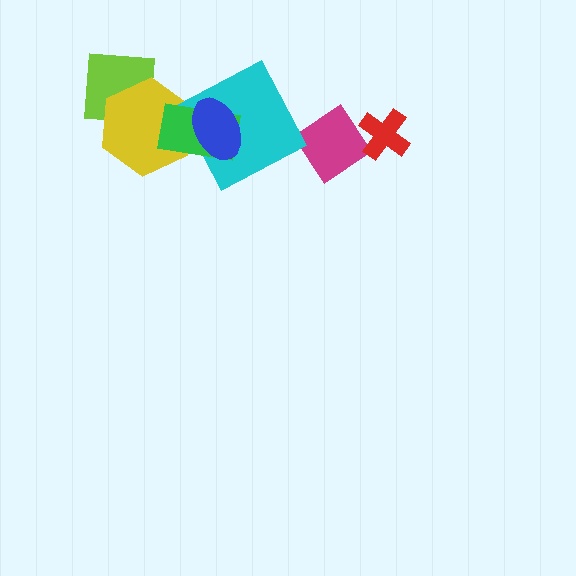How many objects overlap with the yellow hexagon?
3 objects overlap with the yellow hexagon.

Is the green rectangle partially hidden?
Yes, it is partially covered by another shape.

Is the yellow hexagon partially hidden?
Yes, it is partially covered by another shape.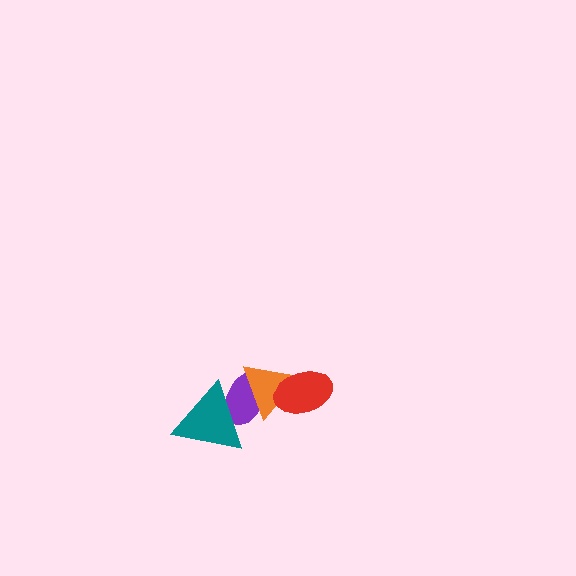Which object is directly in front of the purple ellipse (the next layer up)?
The teal triangle is directly in front of the purple ellipse.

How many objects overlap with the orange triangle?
3 objects overlap with the orange triangle.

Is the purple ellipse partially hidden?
Yes, it is partially covered by another shape.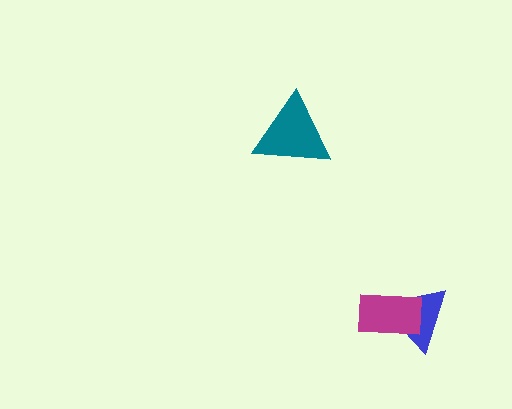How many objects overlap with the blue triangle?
1 object overlaps with the blue triangle.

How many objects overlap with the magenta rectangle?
1 object overlaps with the magenta rectangle.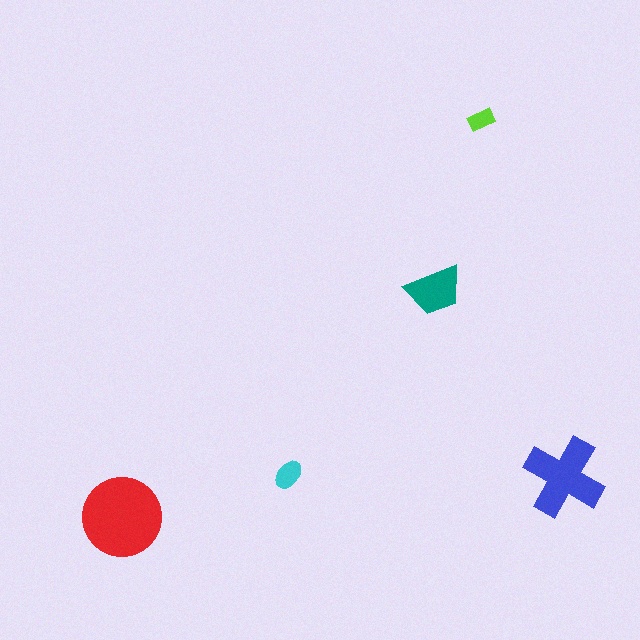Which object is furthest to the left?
The red circle is leftmost.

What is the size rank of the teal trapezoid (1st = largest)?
3rd.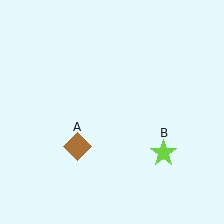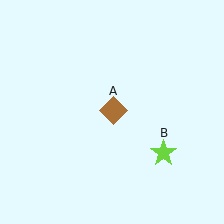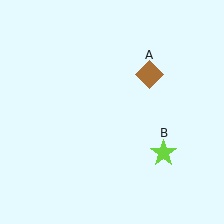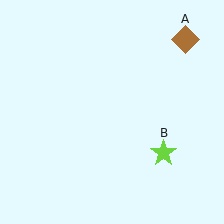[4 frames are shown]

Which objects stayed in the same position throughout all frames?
Lime star (object B) remained stationary.